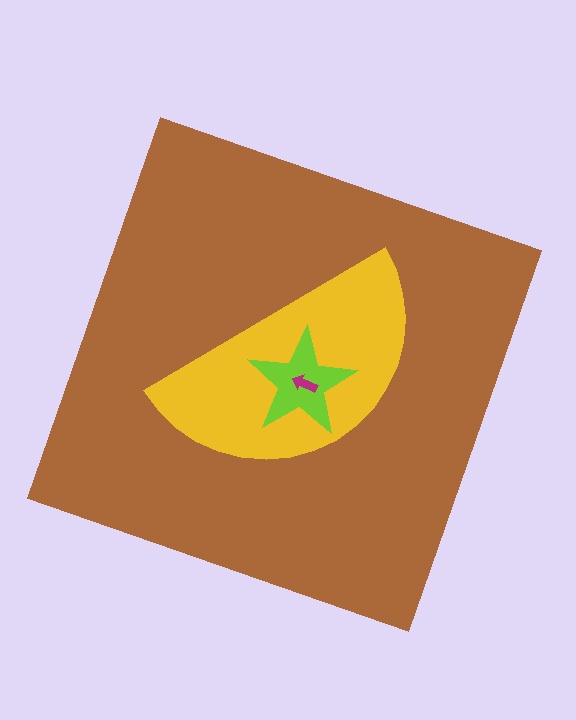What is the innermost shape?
The magenta arrow.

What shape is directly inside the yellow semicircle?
The lime star.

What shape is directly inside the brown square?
The yellow semicircle.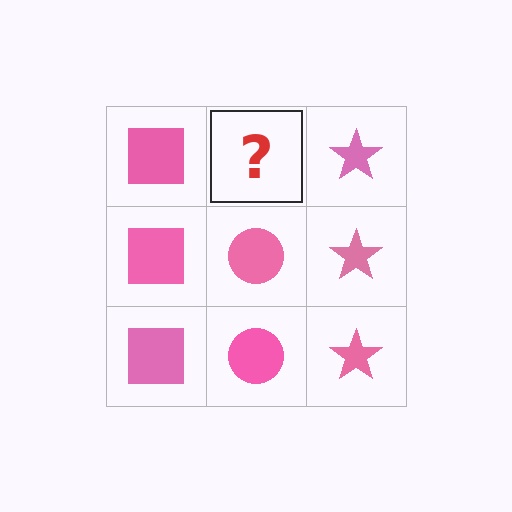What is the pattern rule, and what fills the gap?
The rule is that each column has a consistent shape. The gap should be filled with a pink circle.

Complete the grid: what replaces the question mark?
The question mark should be replaced with a pink circle.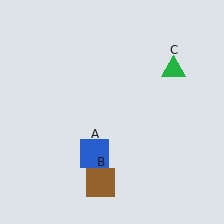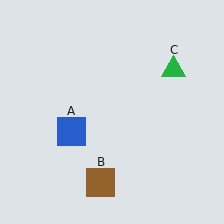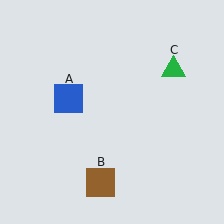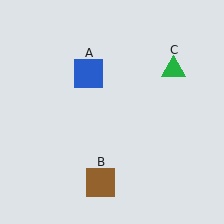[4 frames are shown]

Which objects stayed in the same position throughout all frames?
Brown square (object B) and green triangle (object C) remained stationary.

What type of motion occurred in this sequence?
The blue square (object A) rotated clockwise around the center of the scene.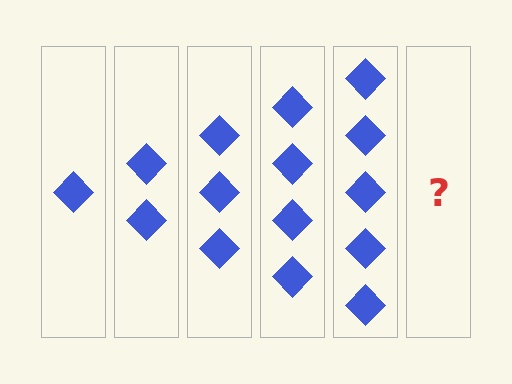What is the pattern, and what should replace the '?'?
The pattern is that each step adds one more diamond. The '?' should be 6 diamonds.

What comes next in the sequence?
The next element should be 6 diamonds.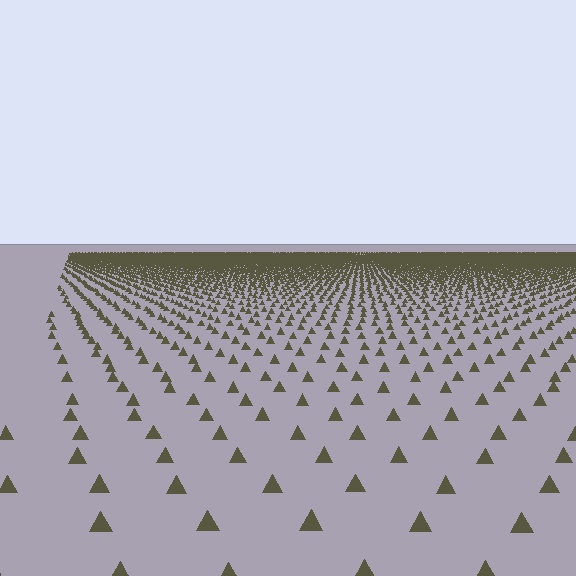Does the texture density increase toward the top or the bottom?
Density increases toward the top.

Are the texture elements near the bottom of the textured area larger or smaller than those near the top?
Larger. Near the bottom, elements are closer to the viewer and appear at a bigger on-screen size.